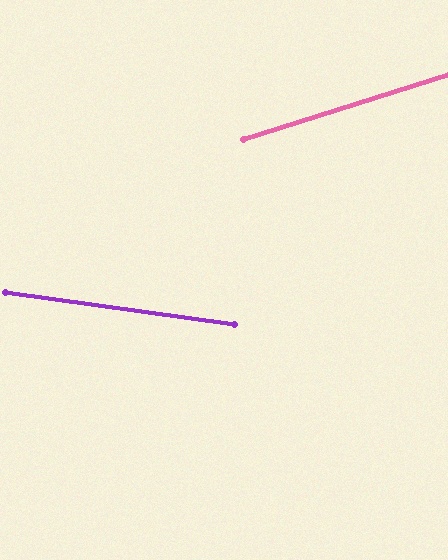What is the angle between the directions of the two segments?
Approximately 26 degrees.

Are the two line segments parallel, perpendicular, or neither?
Neither parallel nor perpendicular — they differ by about 26°.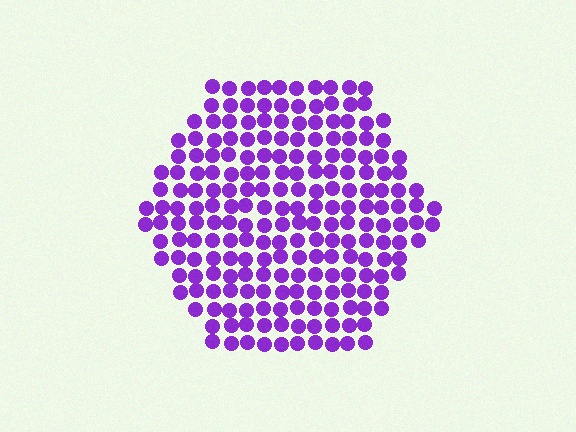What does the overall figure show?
The overall figure shows a hexagon.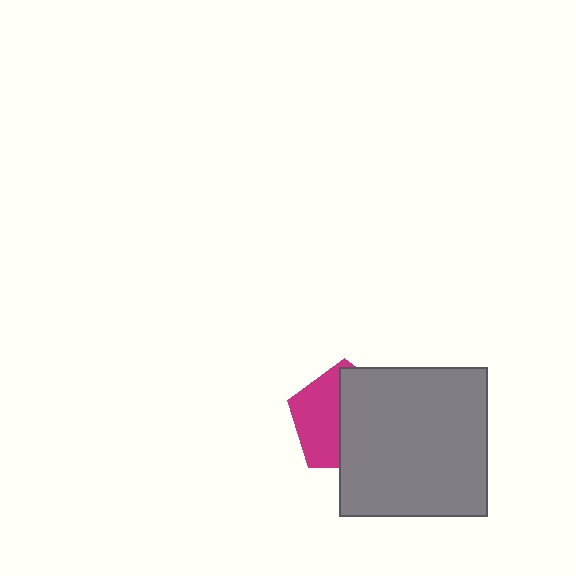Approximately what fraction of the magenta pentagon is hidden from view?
Roughly 55% of the magenta pentagon is hidden behind the gray square.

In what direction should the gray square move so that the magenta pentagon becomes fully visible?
The gray square should move right. That is the shortest direction to clear the overlap and leave the magenta pentagon fully visible.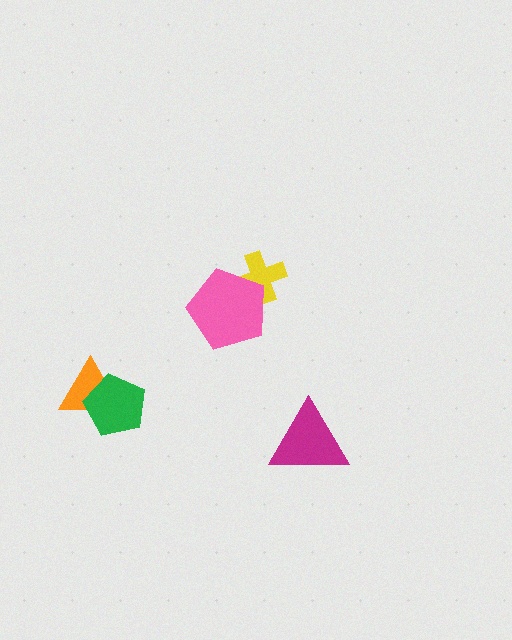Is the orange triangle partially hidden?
Yes, it is partially covered by another shape.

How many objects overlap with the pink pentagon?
1 object overlaps with the pink pentagon.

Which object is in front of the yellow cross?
The pink pentagon is in front of the yellow cross.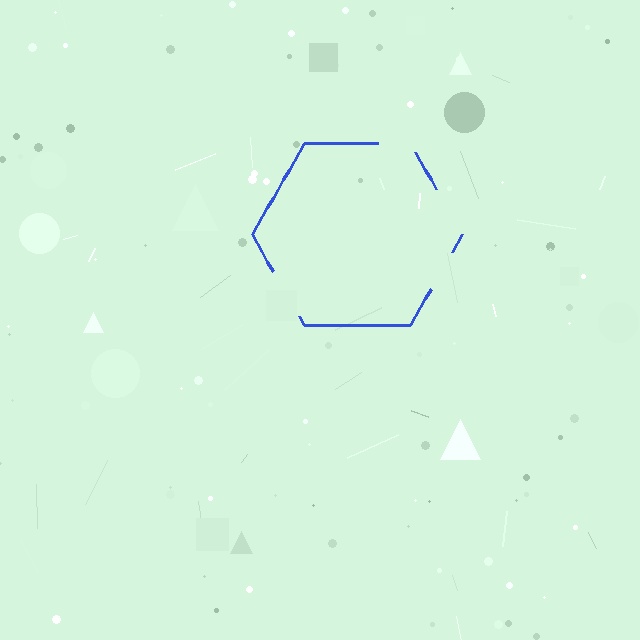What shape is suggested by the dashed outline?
The dashed outline suggests a hexagon.